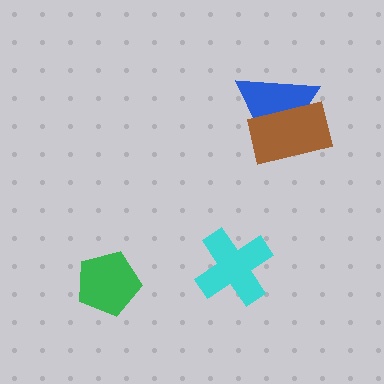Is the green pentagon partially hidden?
No, no other shape covers it.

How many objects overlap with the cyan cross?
0 objects overlap with the cyan cross.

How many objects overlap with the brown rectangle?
1 object overlaps with the brown rectangle.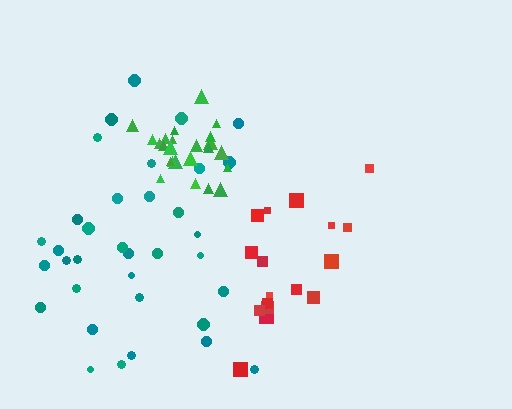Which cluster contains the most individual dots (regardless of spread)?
Teal (35).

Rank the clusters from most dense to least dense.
green, teal, red.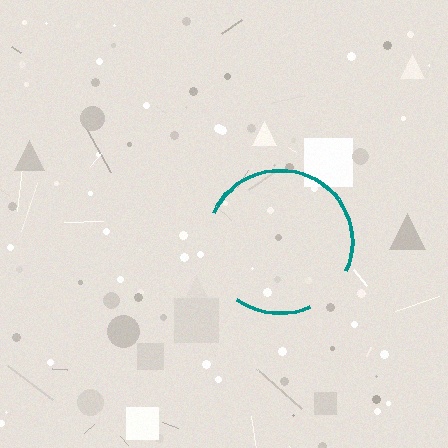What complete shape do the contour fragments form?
The contour fragments form a circle.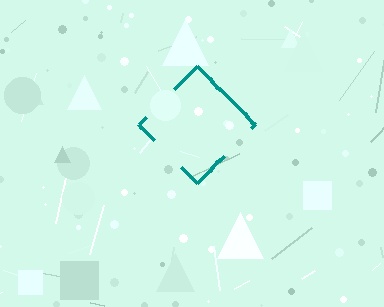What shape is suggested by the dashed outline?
The dashed outline suggests a diamond.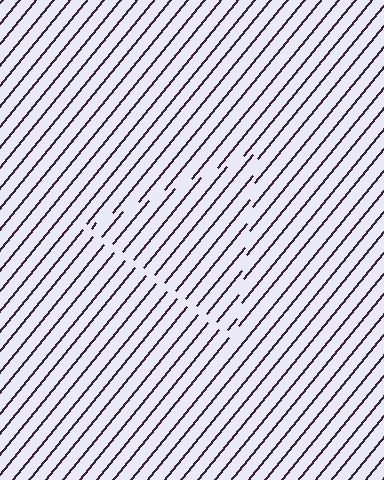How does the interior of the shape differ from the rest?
The interior of the shape contains the same grating, shifted by half a period — the contour is defined by the phase discontinuity where line-ends from the inner and outer gratings abut.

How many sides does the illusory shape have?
3 sides — the line-ends trace a triangle.